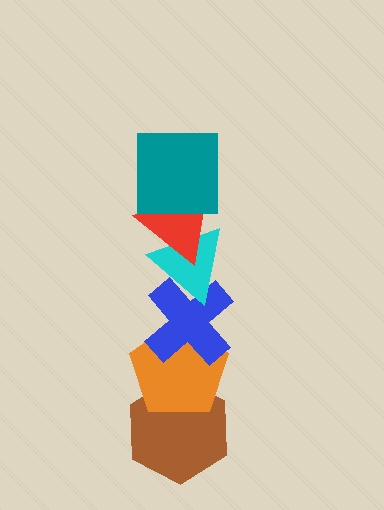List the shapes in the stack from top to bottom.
From top to bottom: the teal square, the red triangle, the cyan triangle, the blue cross, the orange pentagon, the brown hexagon.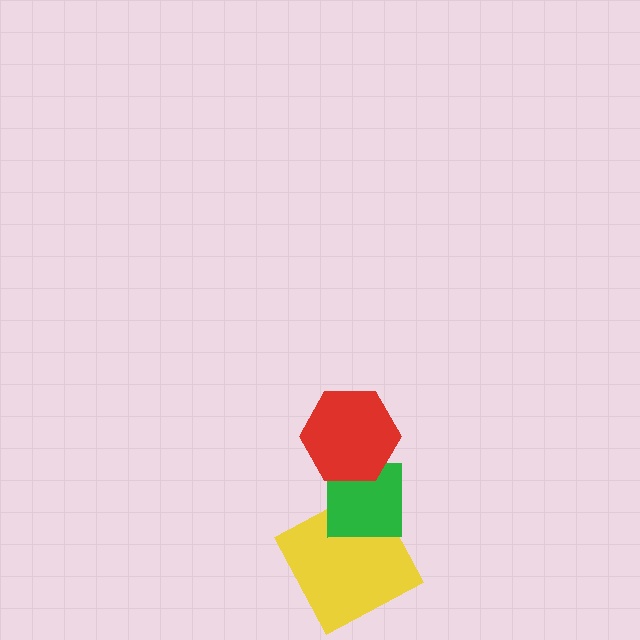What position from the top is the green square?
The green square is 2nd from the top.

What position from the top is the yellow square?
The yellow square is 3rd from the top.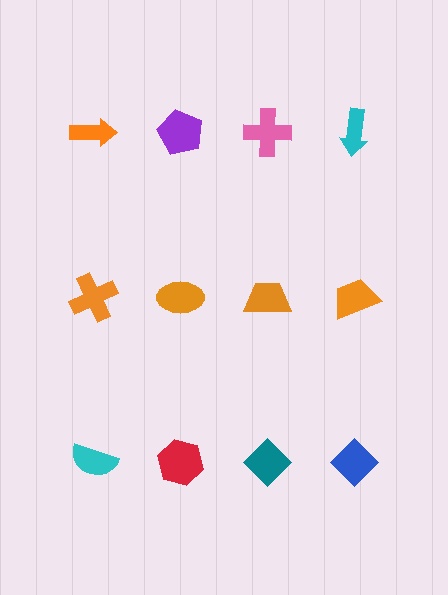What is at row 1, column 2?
A purple pentagon.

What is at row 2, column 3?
An orange trapezoid.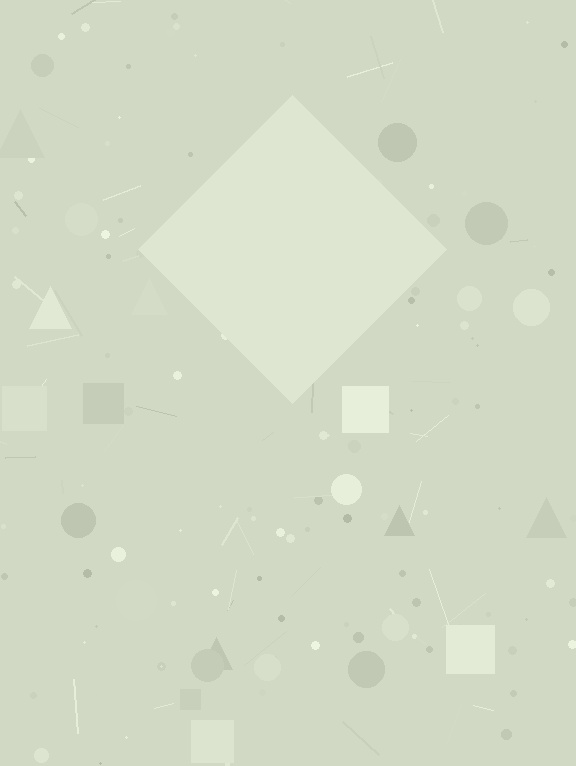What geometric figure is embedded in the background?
A diamond is embedded in the background.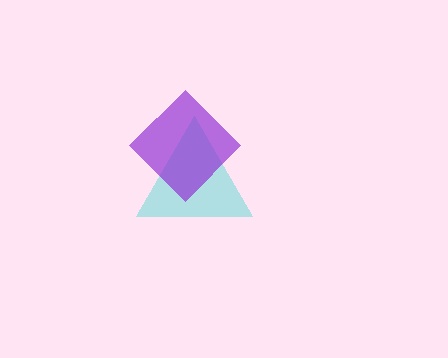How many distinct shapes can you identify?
There are 2 distinct shapes: a cyan triangle, a purple diamond.